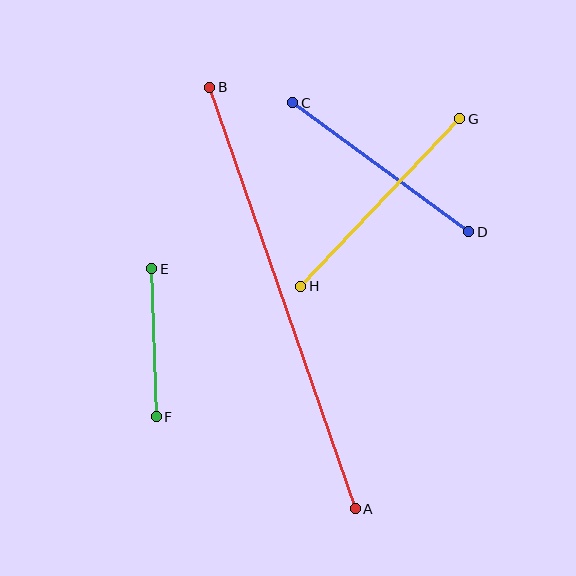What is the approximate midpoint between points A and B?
The midpoint is at approximately (282, 298) pixels.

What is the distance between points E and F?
The distance is approximately 148 pixels.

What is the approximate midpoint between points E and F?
The midpoint is at approximately (154, 343) pixels.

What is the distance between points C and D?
The distance is approximately 219 pixels.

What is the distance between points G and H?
The distance is approximately 231 pixels.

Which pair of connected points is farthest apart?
Points A and B are farthest apart.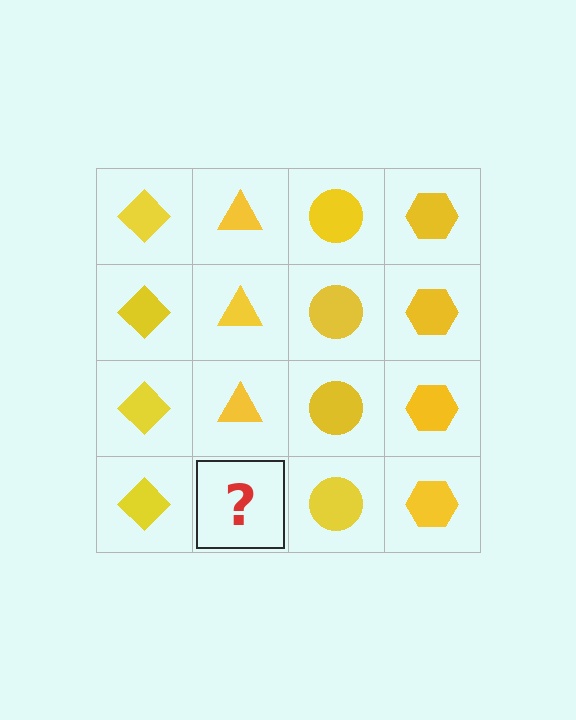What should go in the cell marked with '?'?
The missing cell should contain a yellow triangle.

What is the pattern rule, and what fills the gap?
The rule is that each column has a consistent shape. The gap should be filled with a yellow triangle.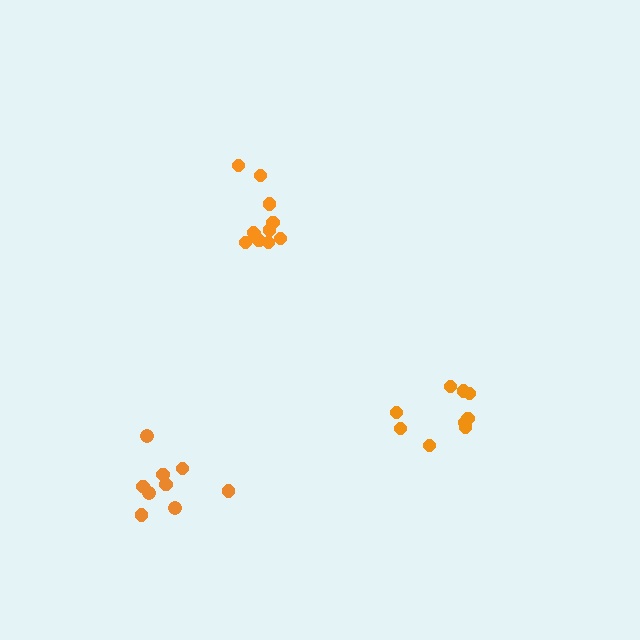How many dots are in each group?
Group 1: 11 dots, Group 2: 9 dots, Group 3: 9 dots (29 total).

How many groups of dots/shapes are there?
There are 3 groups.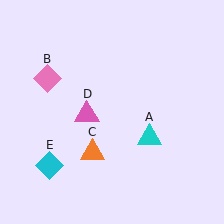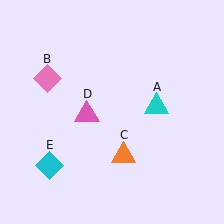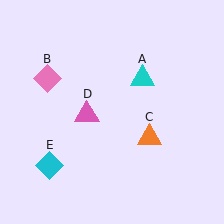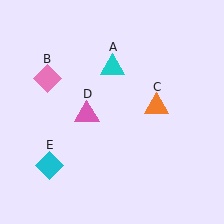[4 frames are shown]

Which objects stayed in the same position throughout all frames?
Pink diamond (object B) and pink triangle (object D) and cyan diamond (object E) remained stationary.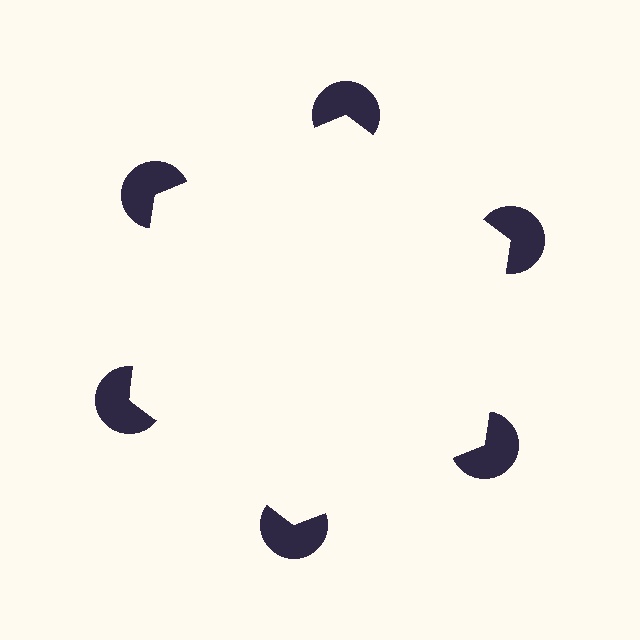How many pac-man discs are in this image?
There are 6 — one at each vertex of the illusory hexagon.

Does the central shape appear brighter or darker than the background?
It typically appears slightly brighter than the background, even though no actual brightness change is drawn.